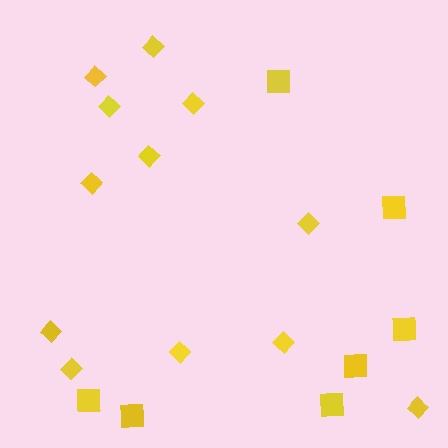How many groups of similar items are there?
There are 2 groups: one group of diamonds (12) and one group of squares (7).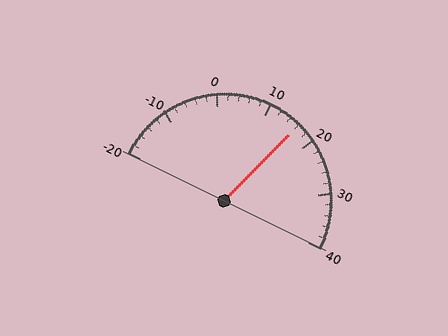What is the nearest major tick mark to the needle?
The nearest major tick mark is 20.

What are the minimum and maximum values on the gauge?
The gauge ranges from -20 to 40.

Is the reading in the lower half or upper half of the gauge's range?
The reading is in the upper half of the range (-20 to 40).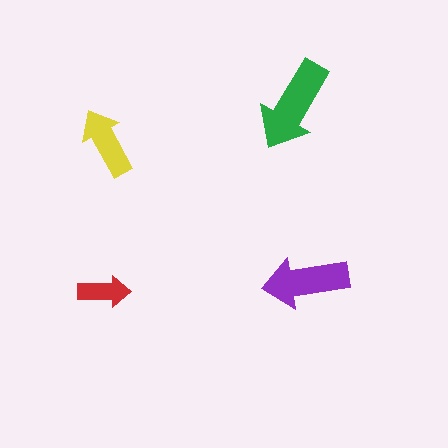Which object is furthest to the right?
The purple arrow is rightmost.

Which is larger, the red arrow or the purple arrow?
The purple one.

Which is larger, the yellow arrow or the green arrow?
The green one.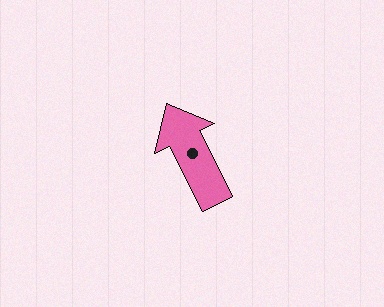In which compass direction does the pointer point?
Northwest.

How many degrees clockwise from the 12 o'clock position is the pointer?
Approximately 333 degrees.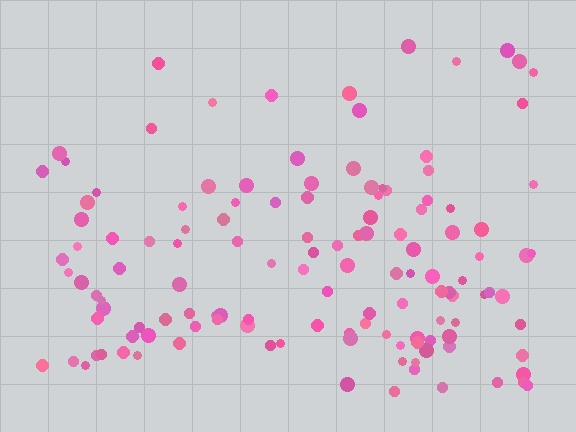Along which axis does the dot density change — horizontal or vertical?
Vertical.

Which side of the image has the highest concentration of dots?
The bottom.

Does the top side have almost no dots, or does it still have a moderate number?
Still a moderate number, just noticeably fewer than the bottom.